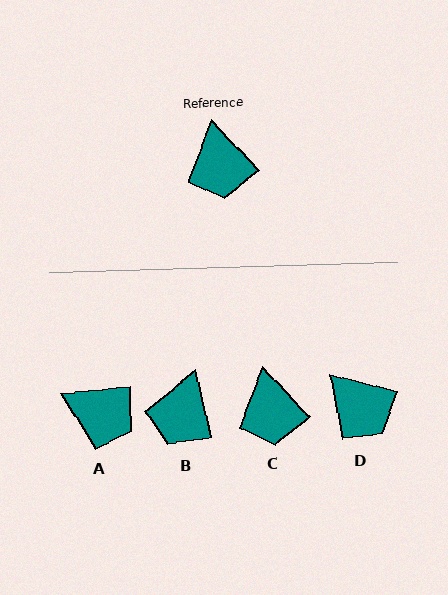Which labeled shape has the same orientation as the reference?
C.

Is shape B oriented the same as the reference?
No, it is off by about 30 degrees.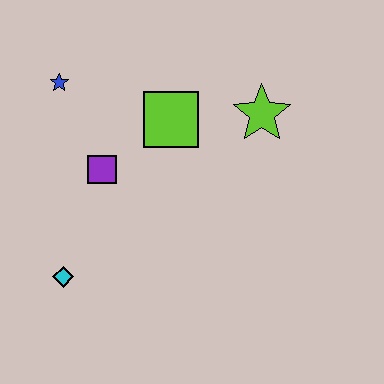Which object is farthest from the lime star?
The cyan diamond is farthest from the lime star.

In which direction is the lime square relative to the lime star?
The lime square is to the left of the lime star.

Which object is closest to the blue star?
The purple square is closest to the blue star.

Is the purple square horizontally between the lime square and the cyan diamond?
Yes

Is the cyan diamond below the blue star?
Yes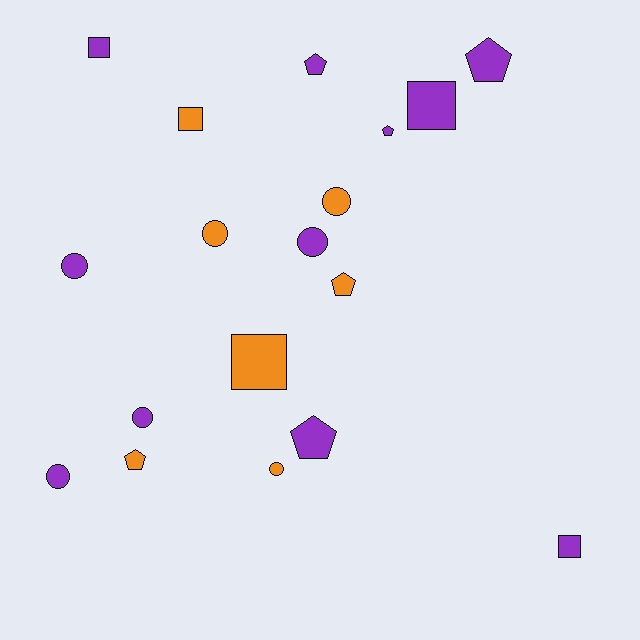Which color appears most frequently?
Purple, with 11 objects.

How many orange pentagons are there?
There are 2 orange pentagons.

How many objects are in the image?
There are 18 objects.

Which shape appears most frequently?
Circle, with 7 objects.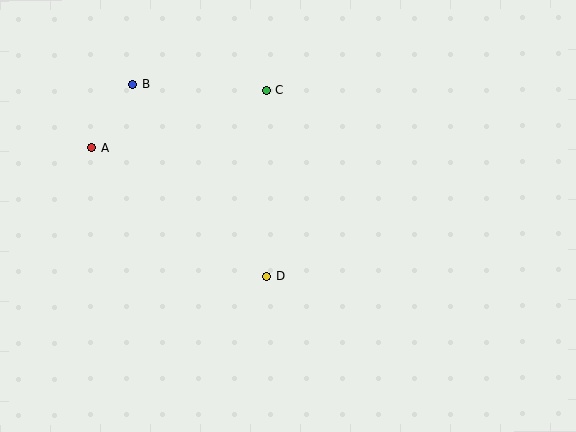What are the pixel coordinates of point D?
Point D is at (267, 276).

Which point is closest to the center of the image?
Point D at (267, 276) is closest to the center.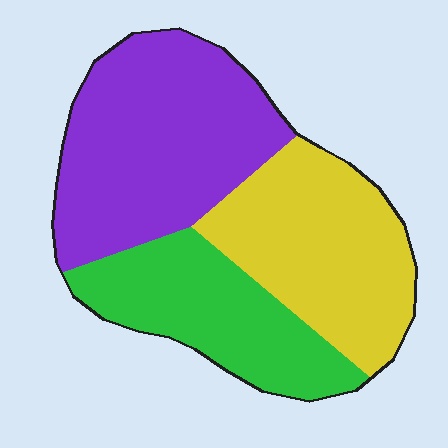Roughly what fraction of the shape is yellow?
Yellow takes up between a quarter and a half of the shape.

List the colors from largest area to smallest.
From largest to smallest: purple, yellow, green.